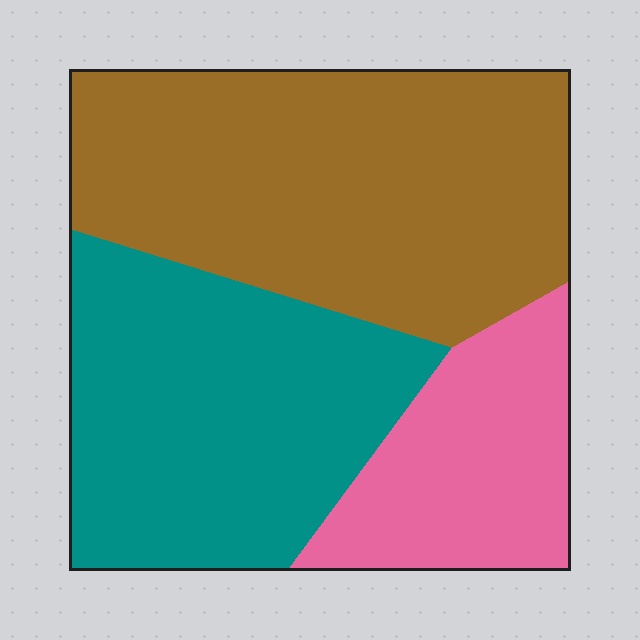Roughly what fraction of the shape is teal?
Teal takes up about three eighths (3/8) of the shape.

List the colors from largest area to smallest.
From largest to smallest: brown, teal, pink.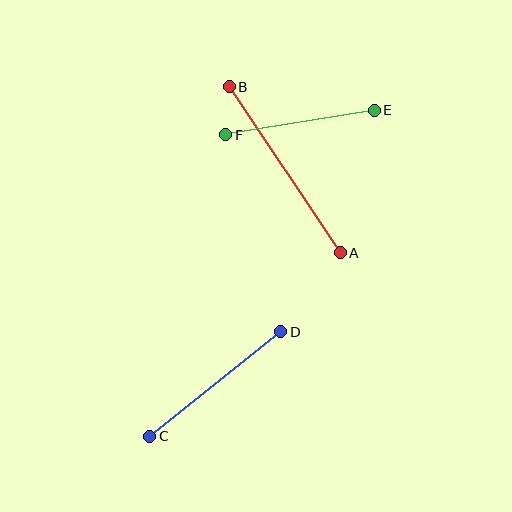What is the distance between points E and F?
The distance is approximately 151 pixels.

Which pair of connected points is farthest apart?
Points A and B are farthest apart.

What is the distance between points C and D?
The distance is approximately 168 pixels.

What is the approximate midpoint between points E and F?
The midpoint is at approximately (300, 123) pixels.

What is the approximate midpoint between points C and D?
The midpoint is at approximately (215, 384) pixels.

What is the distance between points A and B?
The distance is approximately 200 pixels.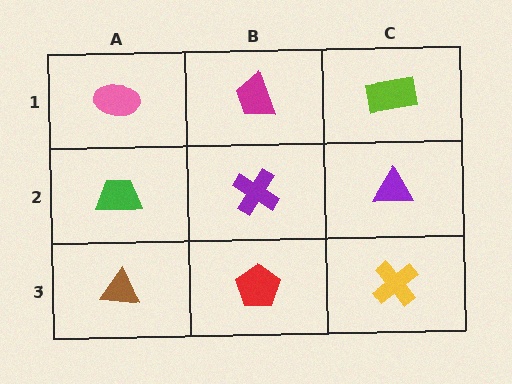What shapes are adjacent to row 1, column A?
A green trapezoid (row 2, column A), a magenta trapezoid (row 1, column B).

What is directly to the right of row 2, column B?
A purple triangle.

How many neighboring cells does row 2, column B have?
4.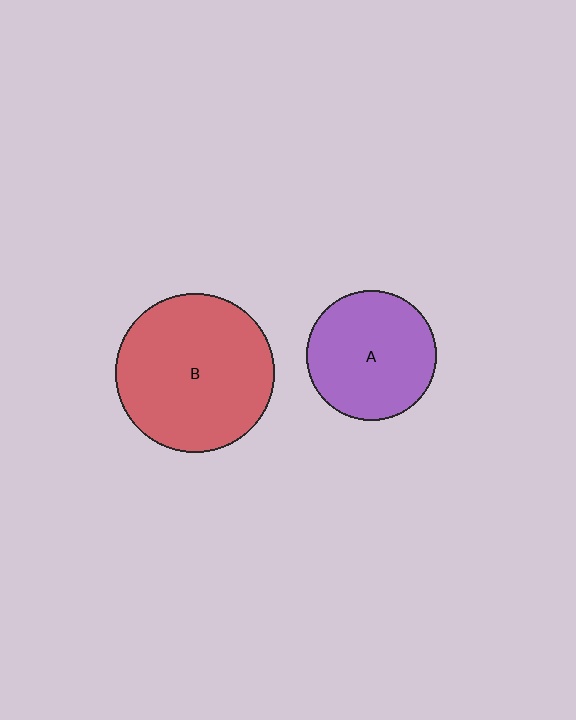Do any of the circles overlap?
No, none of the circles overlap.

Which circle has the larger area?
Circle B (red).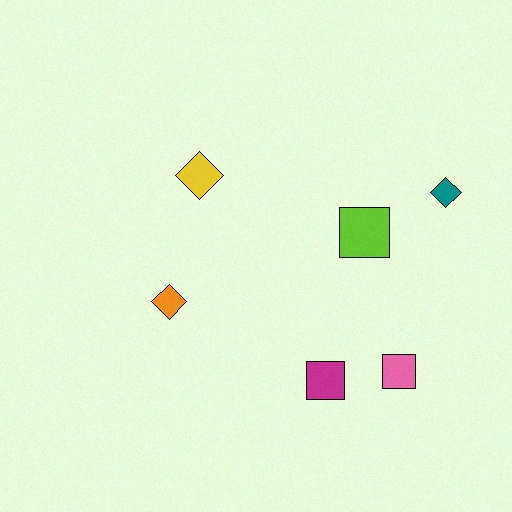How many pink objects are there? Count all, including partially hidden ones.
There is 1 pink object.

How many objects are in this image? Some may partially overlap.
There are 6 objects.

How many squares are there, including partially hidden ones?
There are 3 squares.